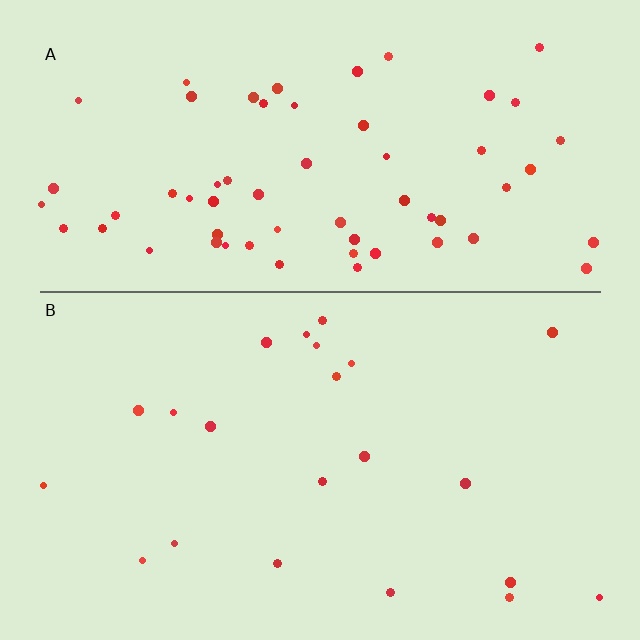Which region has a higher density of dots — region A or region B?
A (the top).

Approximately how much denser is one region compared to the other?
Approximately 2.9× — region A over region B.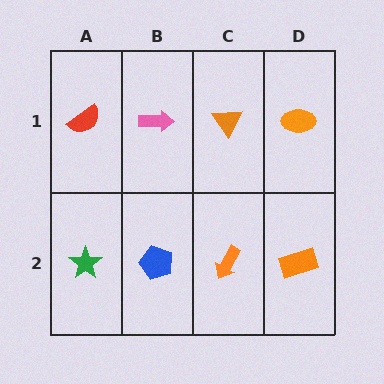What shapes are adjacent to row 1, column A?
A green star (row 2, column A), a pink arrow (row 1, column B).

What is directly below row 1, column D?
An orange rectangle.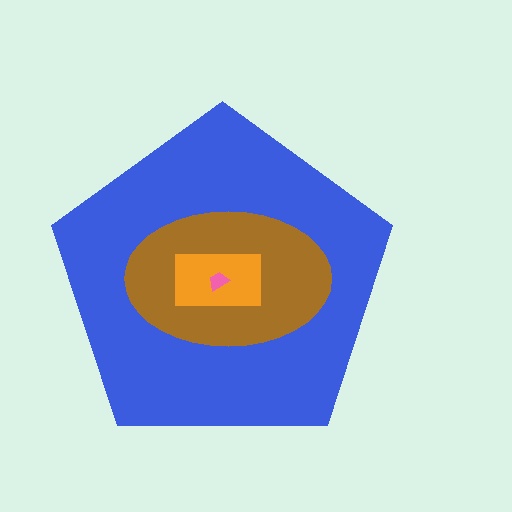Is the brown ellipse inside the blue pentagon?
Yes.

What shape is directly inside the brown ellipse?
The orange rectangle.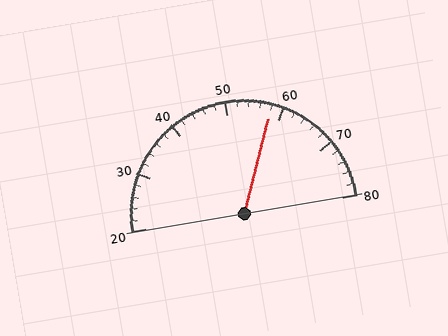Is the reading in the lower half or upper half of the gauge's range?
The reading is in the upper half of the range (20 to 80).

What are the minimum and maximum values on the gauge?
The gauge ranges from 20 to 80.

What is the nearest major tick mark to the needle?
The nearest major tick mark is 60.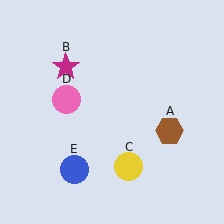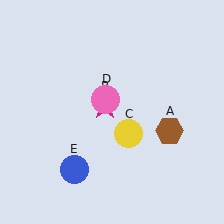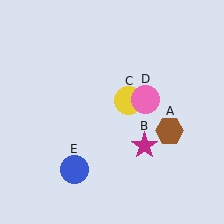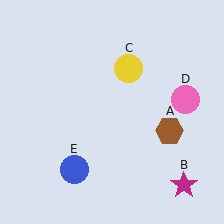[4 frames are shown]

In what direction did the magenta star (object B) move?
The magenta star (object B) moved down and to the right.